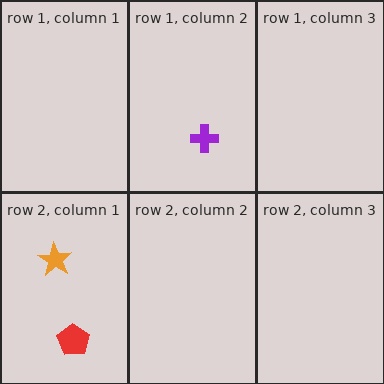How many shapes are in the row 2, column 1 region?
2.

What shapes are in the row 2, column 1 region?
The orange star, the red pentagon.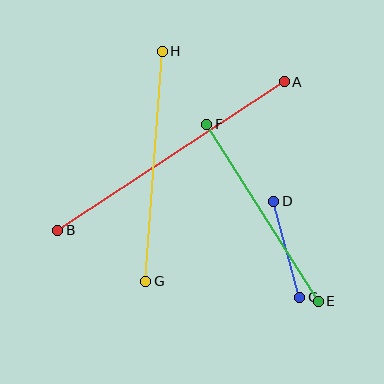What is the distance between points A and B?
The distance is approximately 271 pixels.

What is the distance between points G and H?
The distance is approximately 231 pixels.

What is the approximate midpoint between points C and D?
The midpoint is at approximately (287, 249) pixels.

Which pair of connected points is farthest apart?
Points A and B are farthest apart.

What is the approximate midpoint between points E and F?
The midpoint is at approximately (263, 213) pixels.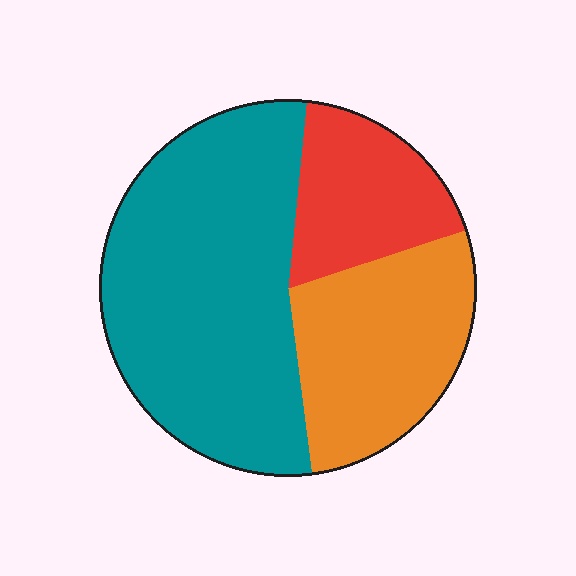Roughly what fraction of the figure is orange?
Orange takes up about one quarter (1/4) of the figure.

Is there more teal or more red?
Teal.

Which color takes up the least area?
Red, at roughly 20%.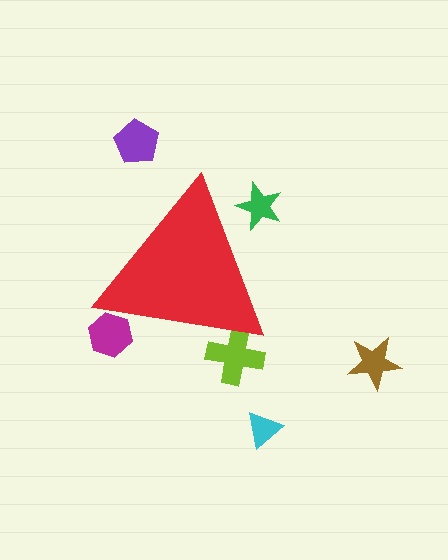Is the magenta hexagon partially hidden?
Yes, the magenta hexagon is partially hidden behind the red triangle.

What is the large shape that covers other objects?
A red triangle.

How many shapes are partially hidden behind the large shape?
3 shapes are partially hidden.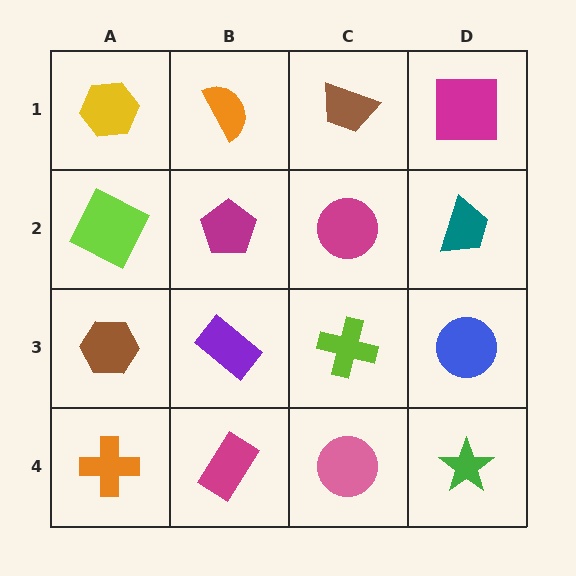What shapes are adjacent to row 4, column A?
A brown hexagon (row 3, column A), a magenta rectangle (row 4, column B).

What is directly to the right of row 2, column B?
A magenta circle.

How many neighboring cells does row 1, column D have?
2.